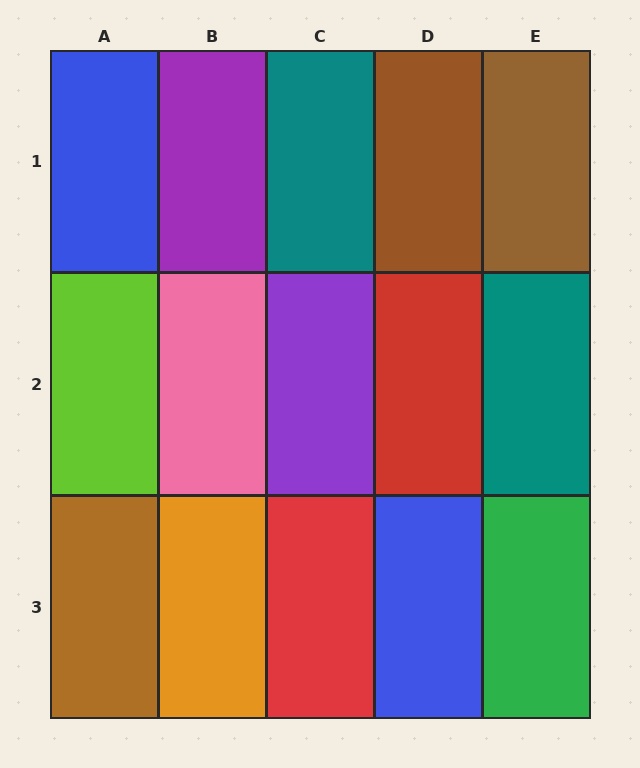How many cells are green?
1 cell is green.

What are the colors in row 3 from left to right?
Brown, orange, red, blue, green.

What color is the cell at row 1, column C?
Teal.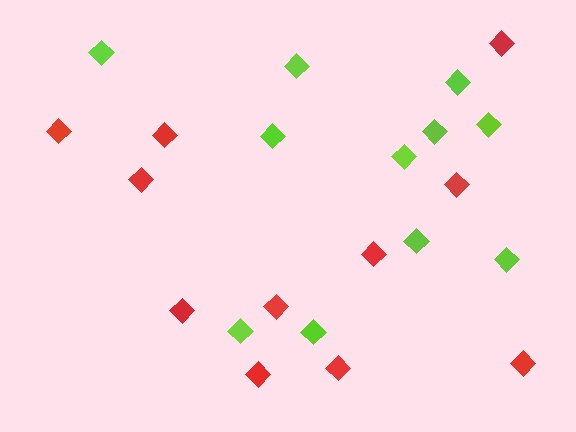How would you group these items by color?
There are 2 groups: one group of lime diamonds (11) and one group of red diamonds (11).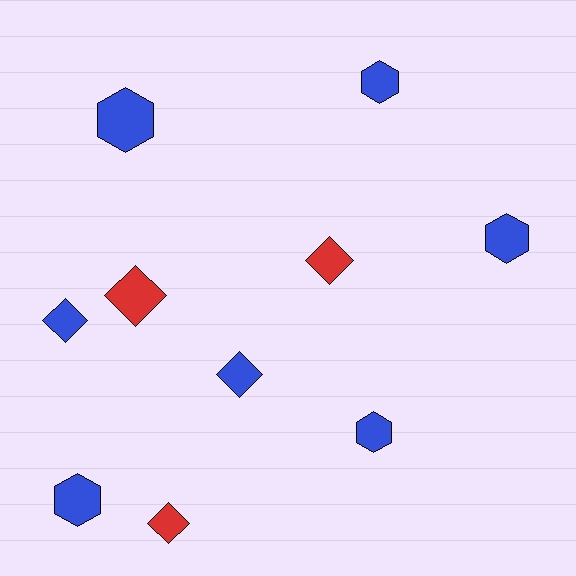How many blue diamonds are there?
There are 2 blue diamonds.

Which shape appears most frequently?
Hexagon, with 5 objects.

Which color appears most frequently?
Blue, with 7 objects.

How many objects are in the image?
There are 10 objects.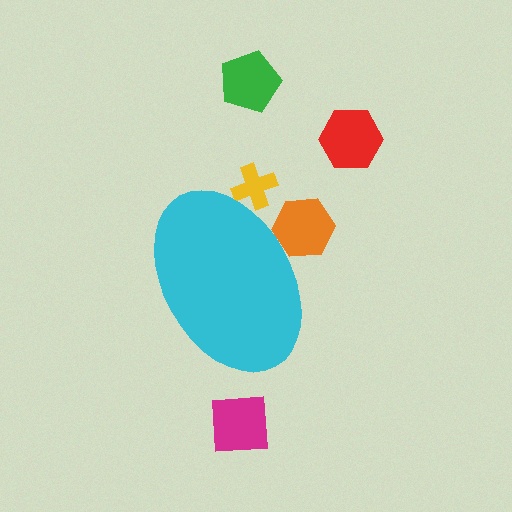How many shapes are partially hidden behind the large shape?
2 shapes are partially hidden.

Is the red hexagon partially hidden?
No, the red hexagon is fully visible.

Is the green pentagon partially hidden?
No, the green pentagon is fully visible.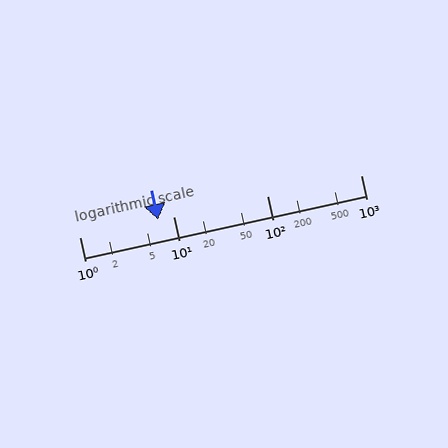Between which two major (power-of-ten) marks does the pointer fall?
The pointer is between 1 and 10.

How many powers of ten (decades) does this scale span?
The scale spans 3 decades, from 1 to 1000.